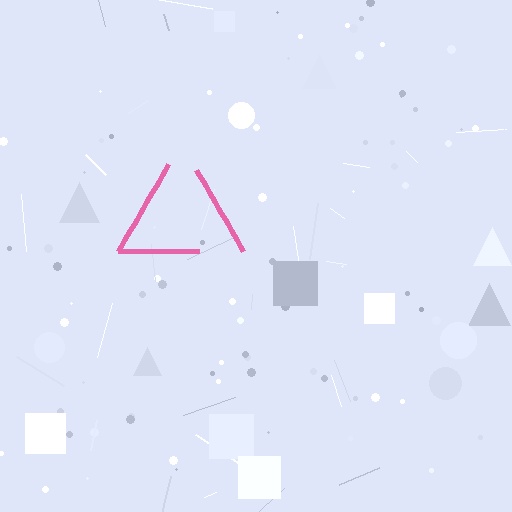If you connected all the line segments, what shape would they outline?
They would outline a triangle.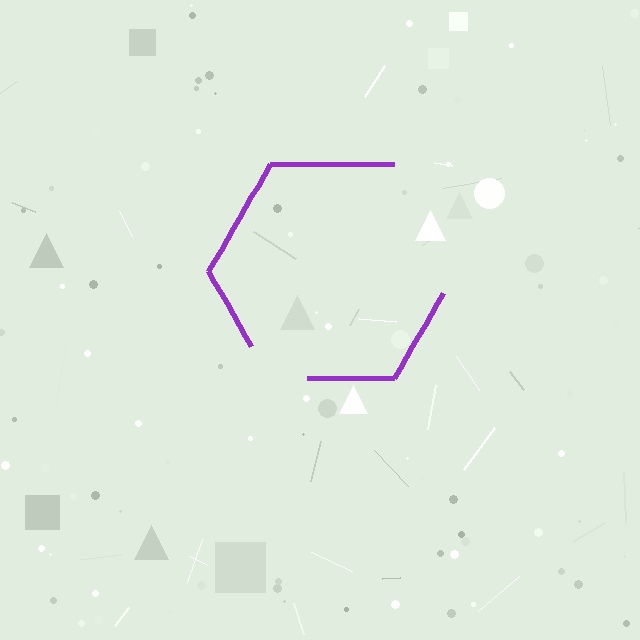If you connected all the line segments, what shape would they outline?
They would outline a hexagon.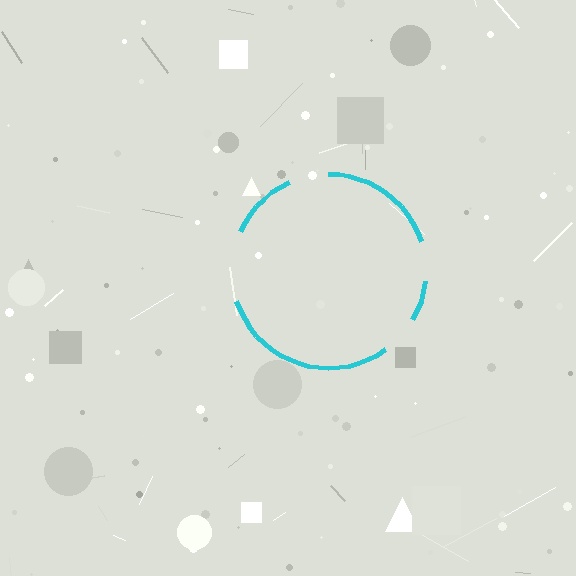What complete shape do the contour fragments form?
The contour fragments form a circle.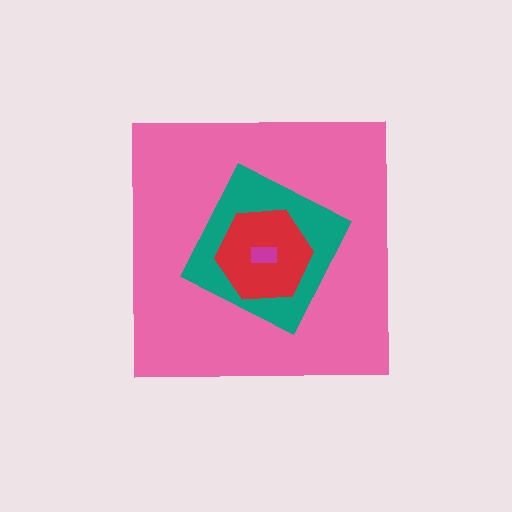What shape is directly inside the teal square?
The red hexagon.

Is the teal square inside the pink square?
Yes.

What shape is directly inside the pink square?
The teal square.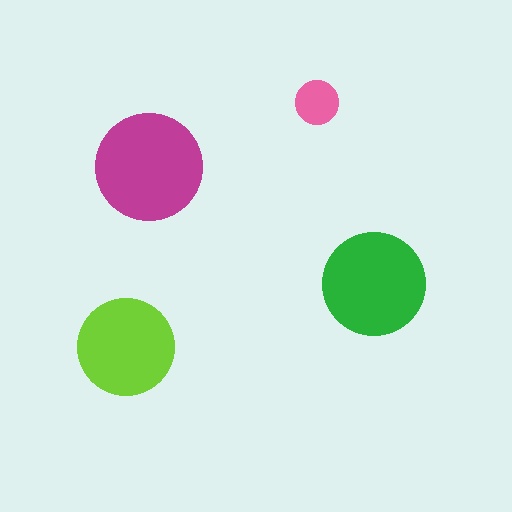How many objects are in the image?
There are 4 objects in the image.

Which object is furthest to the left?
The lime circle is leftmost.